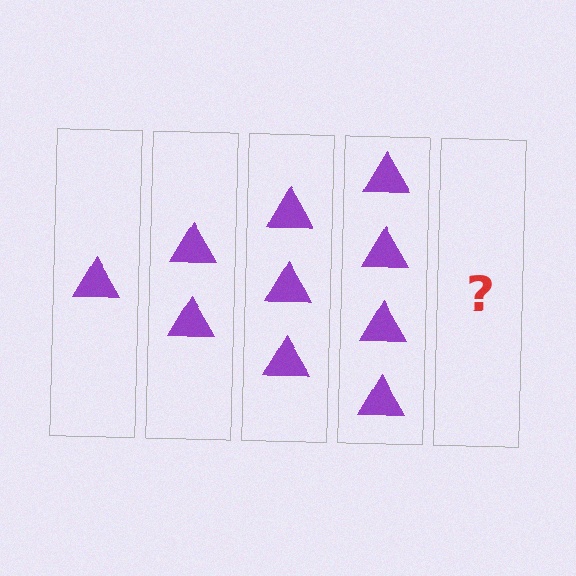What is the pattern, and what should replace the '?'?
The pattern is that each step adds one more triangle. The '?' should be 5 triangles.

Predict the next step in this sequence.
The next step is 5 triangles.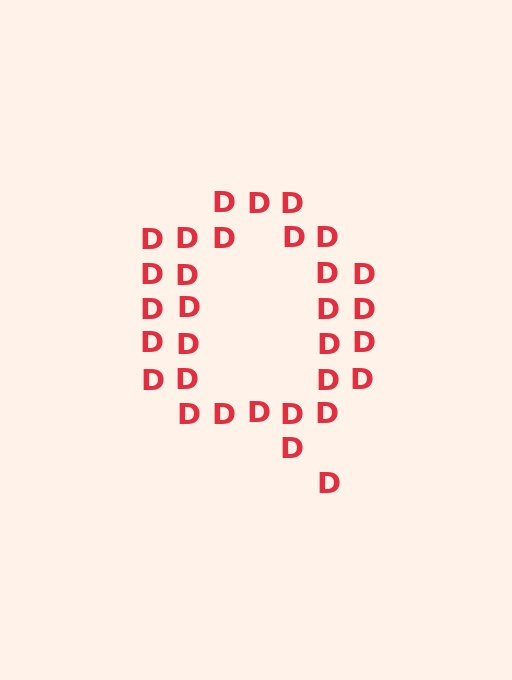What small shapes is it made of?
It is made of small letter D's.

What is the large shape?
The large shape is the letter Q.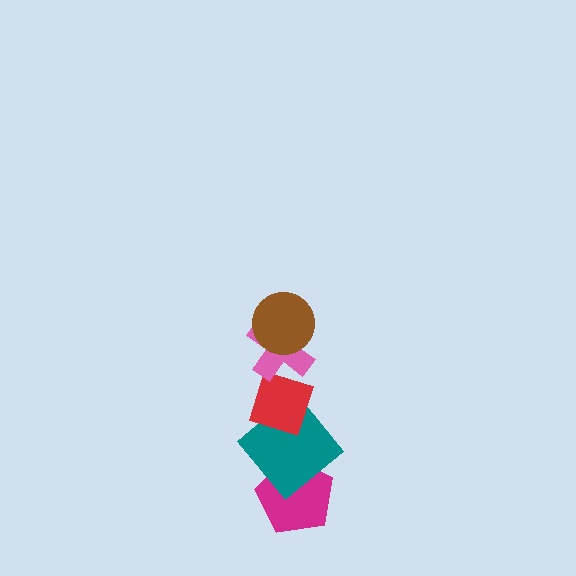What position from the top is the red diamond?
The red diamond is 3rd from the top.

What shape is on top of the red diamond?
The pink cross is on top of the red diamond.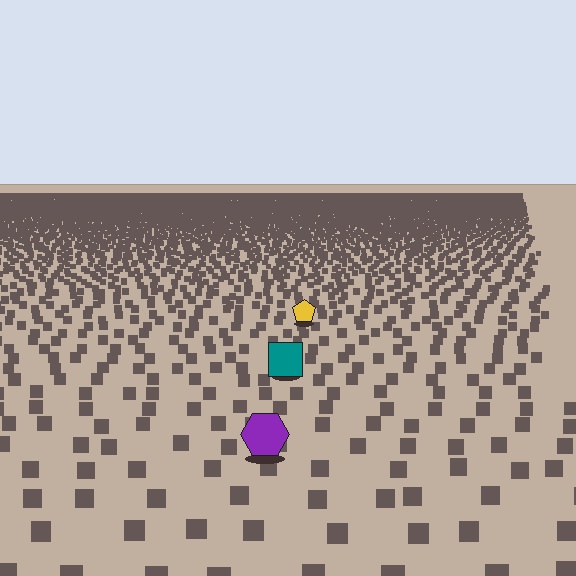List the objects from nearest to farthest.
From nearest to farthest: the purple hexagon, the teal square, the yellow pentagon.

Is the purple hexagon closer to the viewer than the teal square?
Yes. The purple hexagon is closer — you can tell from the texture gradient: the ground texture is coarser near it.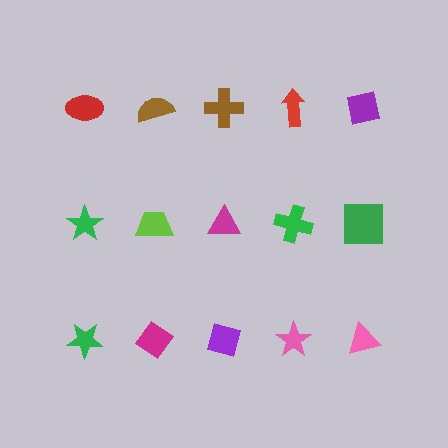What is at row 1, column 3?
A brown cross.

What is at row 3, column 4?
A pink star.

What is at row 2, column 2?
A lime trapezoid.